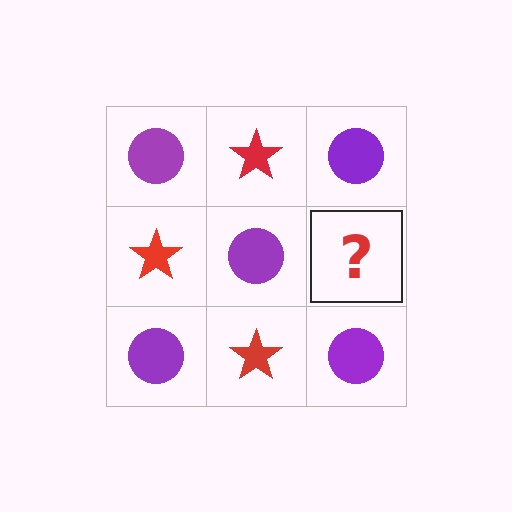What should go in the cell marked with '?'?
The missing cell should contain a red star.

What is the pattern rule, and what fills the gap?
The rule is that it alternates purple circle and red star in a checkerboard pattern. The gap should be filled with a red star.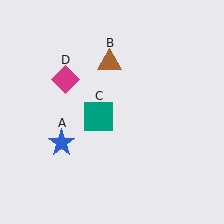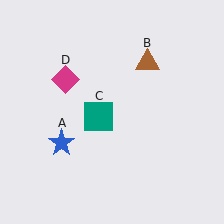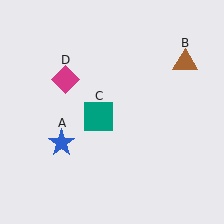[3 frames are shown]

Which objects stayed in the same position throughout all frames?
Blue star (object A) and teal square (object C) and magenta diamond (object D) remained stationary.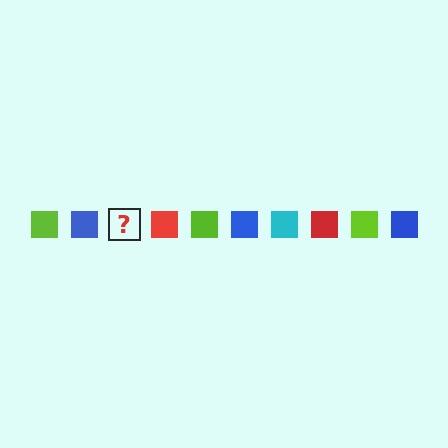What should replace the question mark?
The question mark should be replaced with a cyan square.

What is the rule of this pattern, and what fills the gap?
The rule is that the pattern cycles through lime, blue, cyan, red squares. The gap should be filled with a cyan square.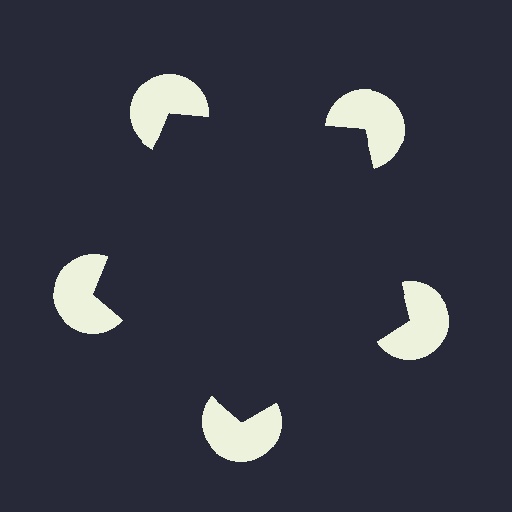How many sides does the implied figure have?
5 sides.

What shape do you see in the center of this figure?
An illusory pentagon — its edges are inferred from the aligned wedge cuts in the pac-man discs, not physically drawn.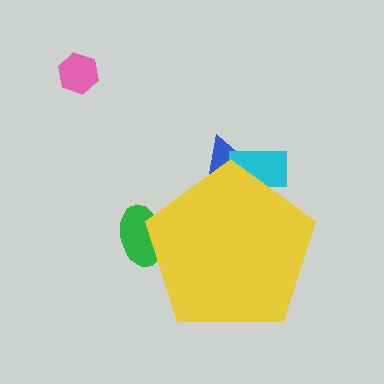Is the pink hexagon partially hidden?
No, the pink hexagon is fully visible.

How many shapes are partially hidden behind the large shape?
3 shapes are partially hidden.